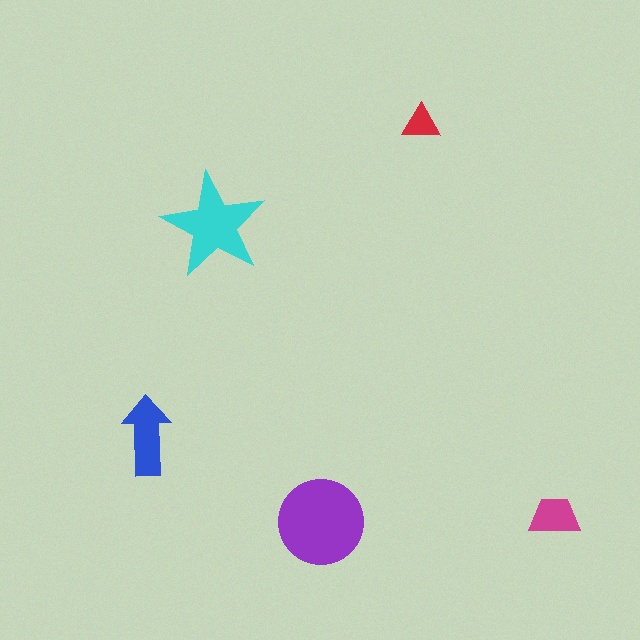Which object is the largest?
The purple circle.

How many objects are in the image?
There are 5 objects in the image.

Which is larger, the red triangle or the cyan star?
The cyan star.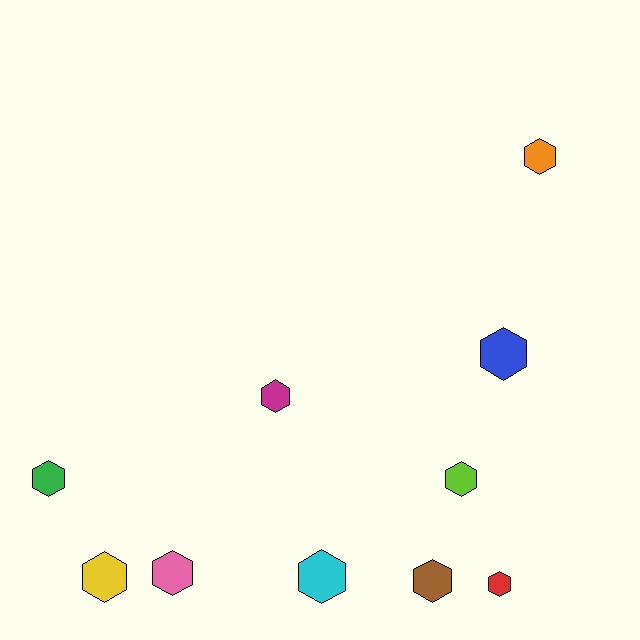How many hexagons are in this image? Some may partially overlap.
There are 10 hexagons.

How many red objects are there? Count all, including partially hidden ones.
There is 1 red object.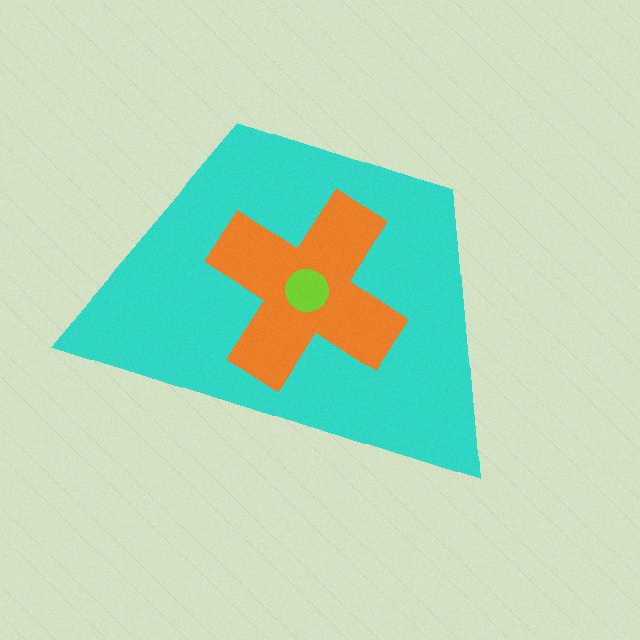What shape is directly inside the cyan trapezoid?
The orange cross.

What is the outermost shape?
The cyan trapezoid.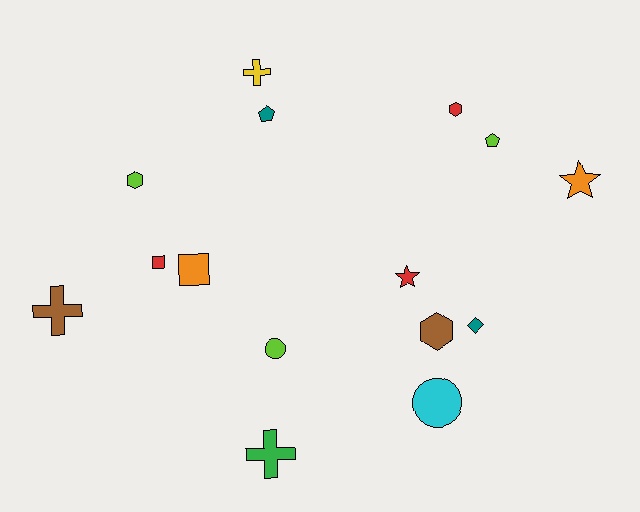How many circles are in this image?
There are 2 circles.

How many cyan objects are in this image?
There is 1 cyan object.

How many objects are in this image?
There are 15 objects.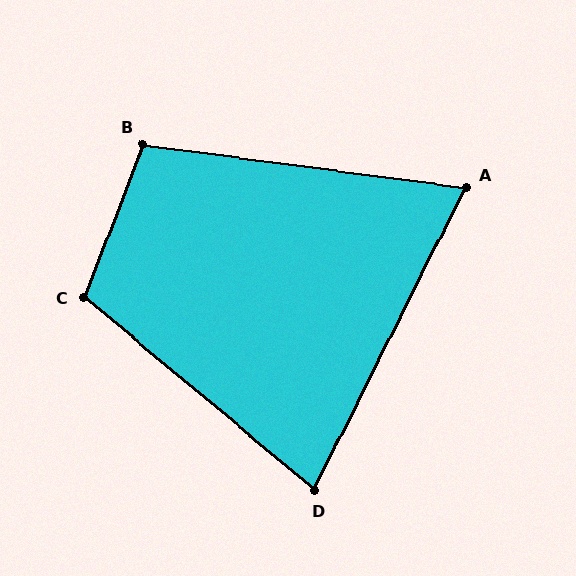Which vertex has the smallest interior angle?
A, at approximately 71 degrees.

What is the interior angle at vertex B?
Approximately 103 degrees (obtuse).